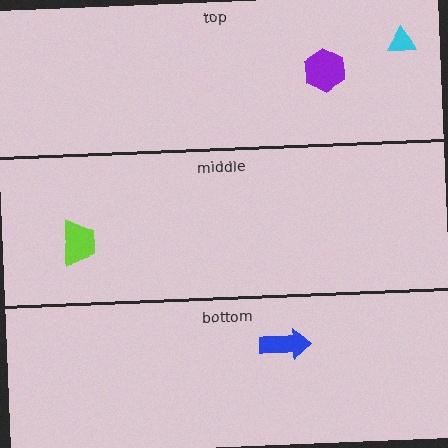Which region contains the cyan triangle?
The top region.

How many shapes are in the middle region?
1.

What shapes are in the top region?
The purple hexagon, the cyan triangle.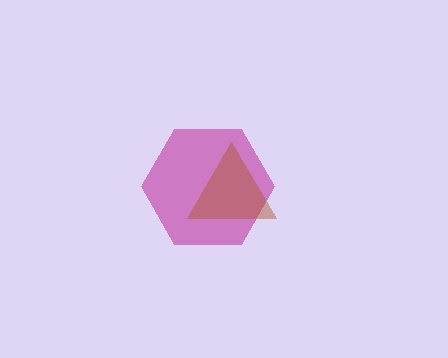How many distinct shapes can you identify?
There are 2 distinct shapes: a magenta hexagon, a brown triangle.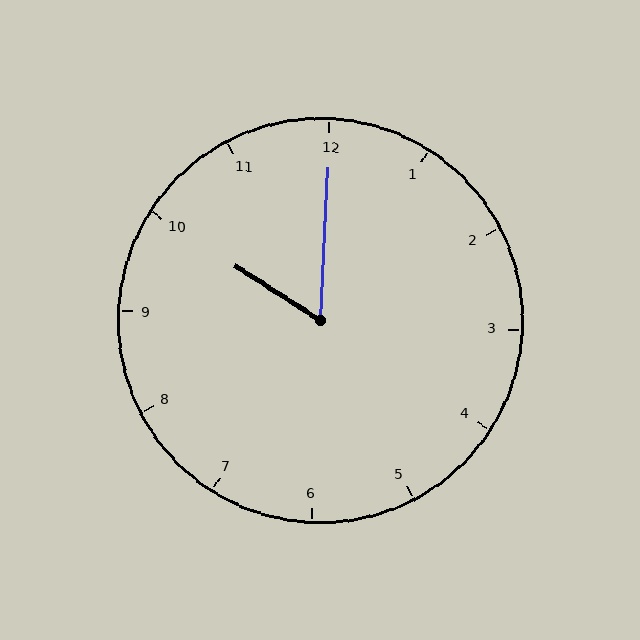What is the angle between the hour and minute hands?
Approximately 60 degrees.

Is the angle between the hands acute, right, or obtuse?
It is acute.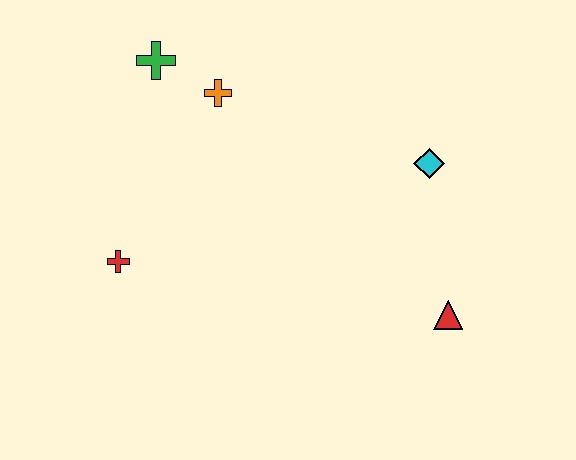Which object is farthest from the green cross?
The red triangle is farthest from the green cross.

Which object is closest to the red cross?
The orange cross is closest to the red cross.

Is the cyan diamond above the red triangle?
Yes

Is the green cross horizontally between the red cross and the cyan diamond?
Yes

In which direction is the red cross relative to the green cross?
The red cross is below the green cross.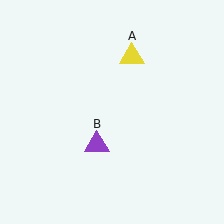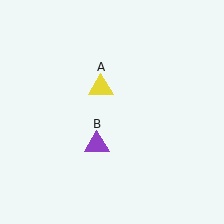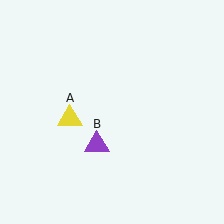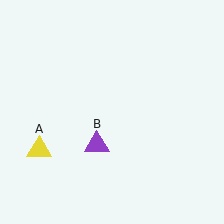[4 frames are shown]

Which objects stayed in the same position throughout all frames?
Purple triangle (object B) remained stationary.